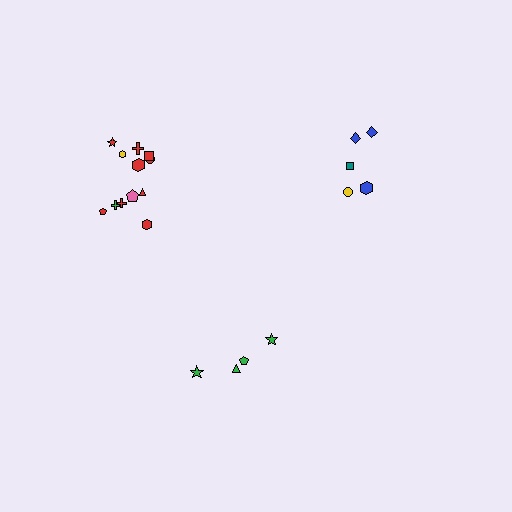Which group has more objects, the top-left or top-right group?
The top-left group.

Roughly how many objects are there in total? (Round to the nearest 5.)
Roughly 20 objects in total.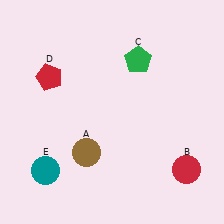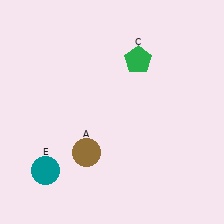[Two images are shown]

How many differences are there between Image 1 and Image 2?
There are 2 differences between the two images.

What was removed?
The red pentagon (D), the red circle (B) were removed in Image 2.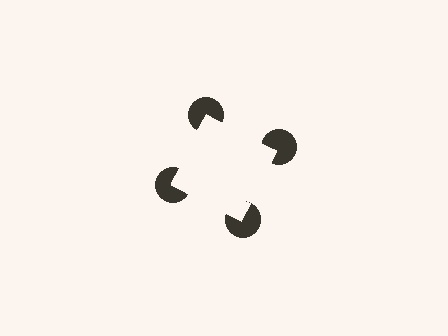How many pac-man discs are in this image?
There are 4 — one at each vertex of the illusory square.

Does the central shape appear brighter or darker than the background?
It typically appears slightly brighter than the background, even though no actual brightness change is drawn.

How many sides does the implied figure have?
4 sides.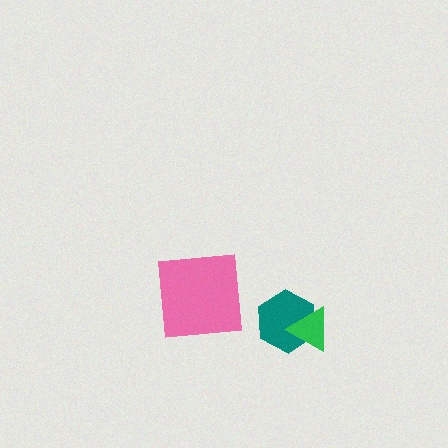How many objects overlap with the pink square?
0 objects overlap with the pink square.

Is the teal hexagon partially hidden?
Yes, it is partially covered by another shape.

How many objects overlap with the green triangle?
1 object overlaps with the green triangle.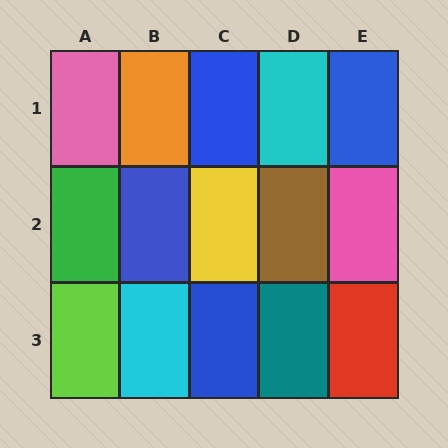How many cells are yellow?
1 cell is yellow.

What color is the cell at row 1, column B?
Orange.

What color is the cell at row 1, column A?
Pink.